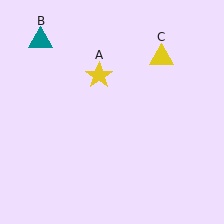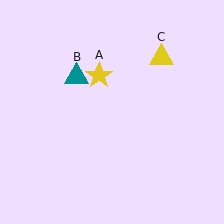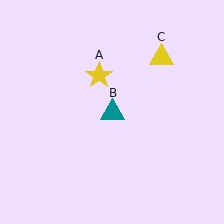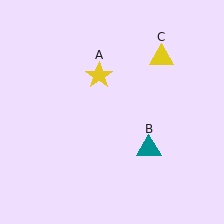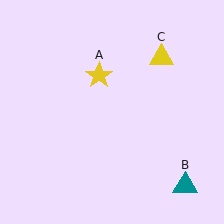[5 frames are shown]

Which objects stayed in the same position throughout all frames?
Yellow star (object A) and yellow triangle (object C) remained stationary.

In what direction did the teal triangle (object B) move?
The teal triangle (object B) moved down and to the right.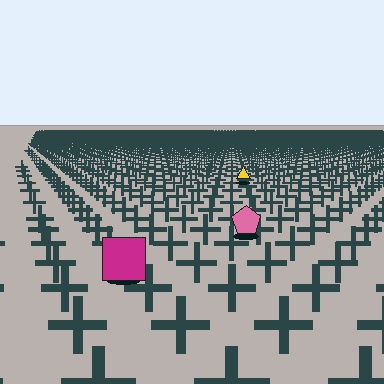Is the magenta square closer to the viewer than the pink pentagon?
Yes. The magenta square is closer — you can tell from the texture gradient: the ground texture is coarser near it.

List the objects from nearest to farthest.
From nearest to farthest: the magenta square, the pink pentagon, the yellow triangle.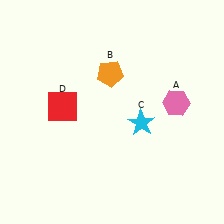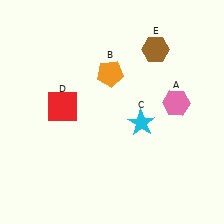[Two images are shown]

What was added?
A brown hexagon (E) was added in Image 2.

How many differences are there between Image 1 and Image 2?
There is 1 difference between the two images.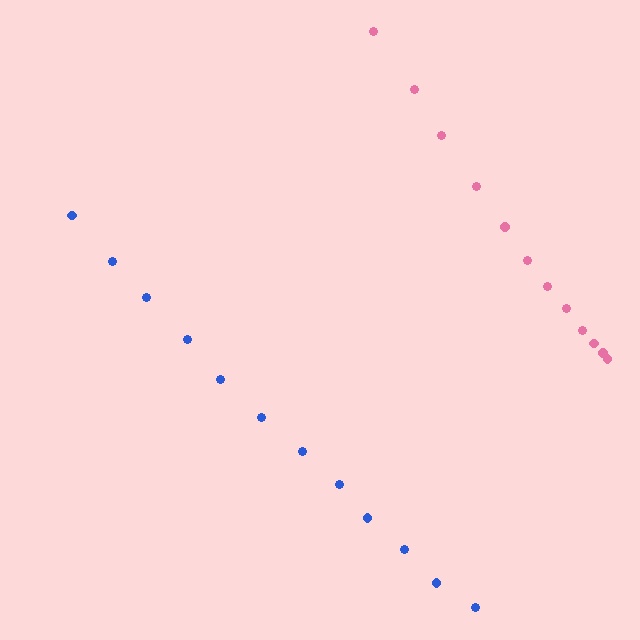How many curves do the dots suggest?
There are 2 distinct paths.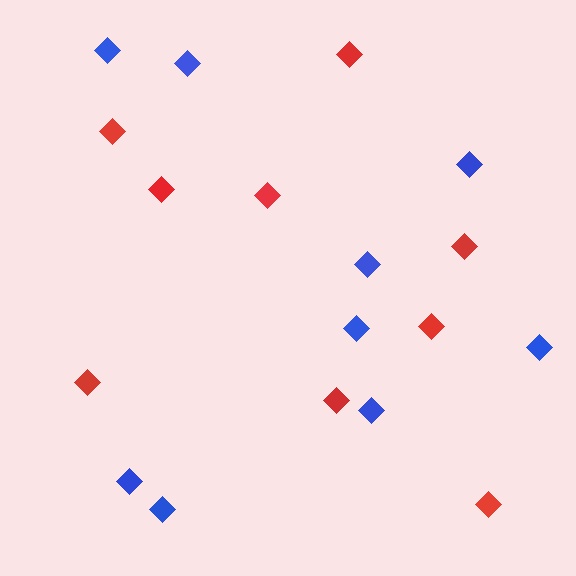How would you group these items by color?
There are 2 groups: one group of blue diamonds (9) and one group of red diamonds (9).